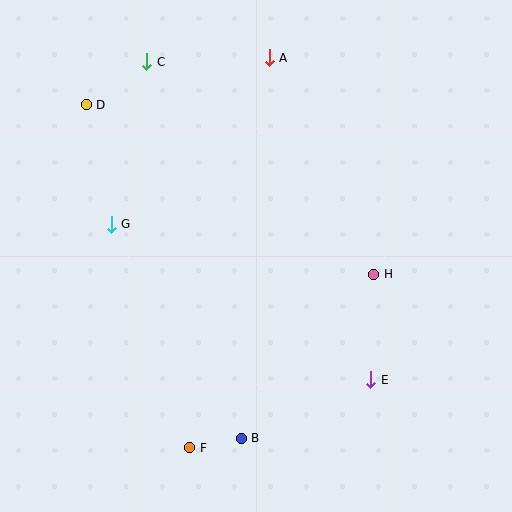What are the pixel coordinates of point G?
Point G is at (111, 224).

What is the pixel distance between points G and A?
The distance between G and A is 230 pixels.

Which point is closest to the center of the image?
Point H at (374, 274) is closest to the center.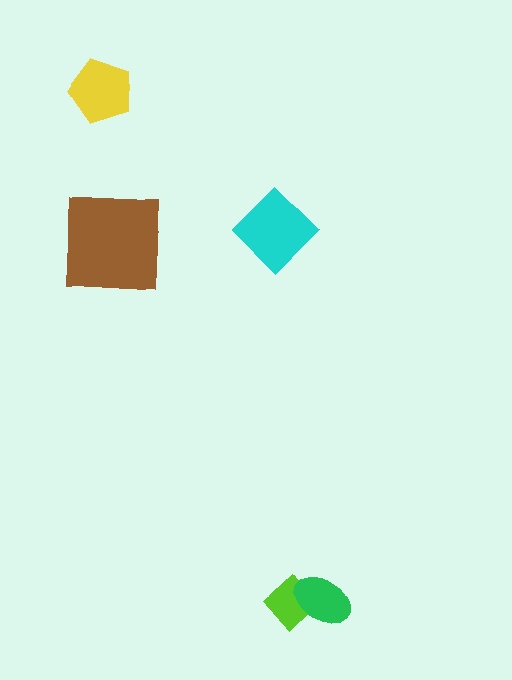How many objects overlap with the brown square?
0 objects overlap with the brown square.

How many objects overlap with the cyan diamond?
0 objects overlap with the cyan diamond.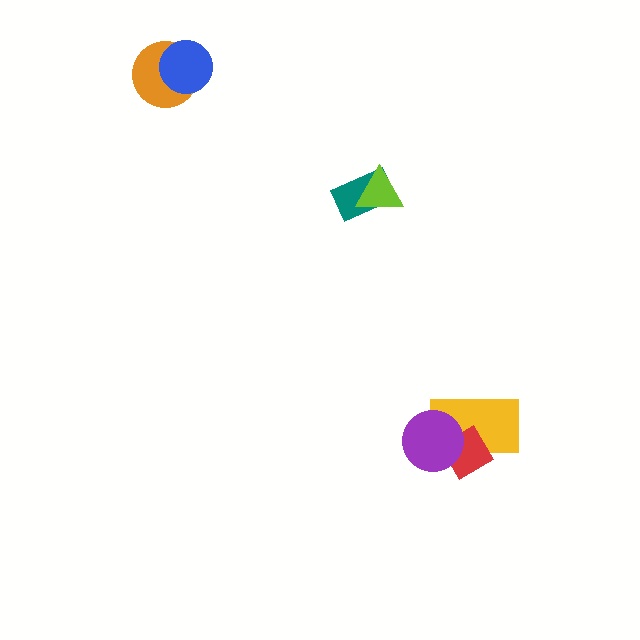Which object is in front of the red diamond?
The purple circle is in front of the red diamond.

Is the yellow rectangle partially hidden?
Yes, it is partially covered by another shape.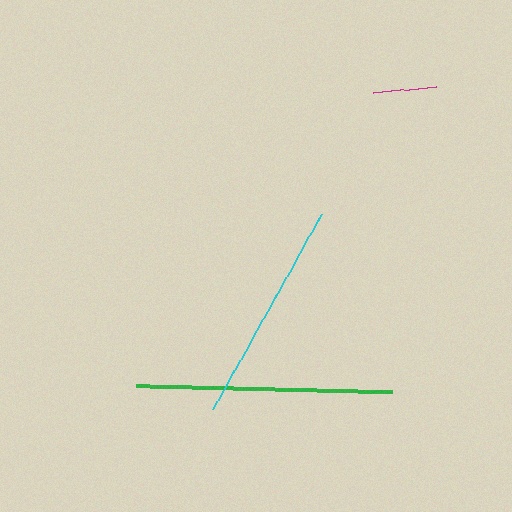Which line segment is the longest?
The green line is the longest at approximately 255 pixels.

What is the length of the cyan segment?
The cyan segment is approximately 223 pixels long.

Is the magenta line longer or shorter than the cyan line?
The cyan line is longer than the magenta line.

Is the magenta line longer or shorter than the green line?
The green line is longer than the magenta line.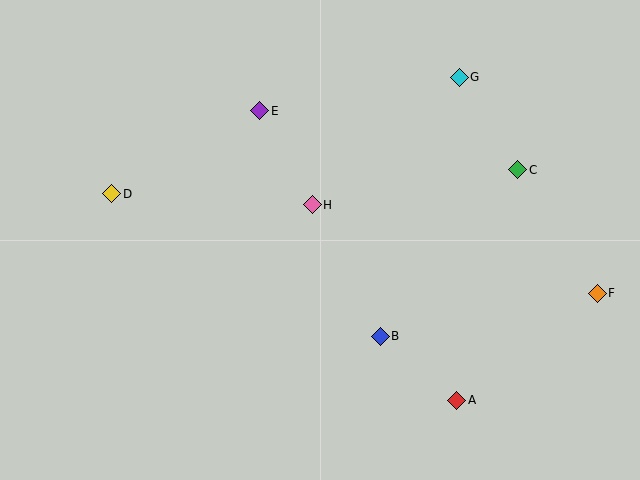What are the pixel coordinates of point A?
Point A is at (457, 400).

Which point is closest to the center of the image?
Point H at (312, 205) is closest to the center.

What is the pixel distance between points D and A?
The distance between D and A is 402 pixels.